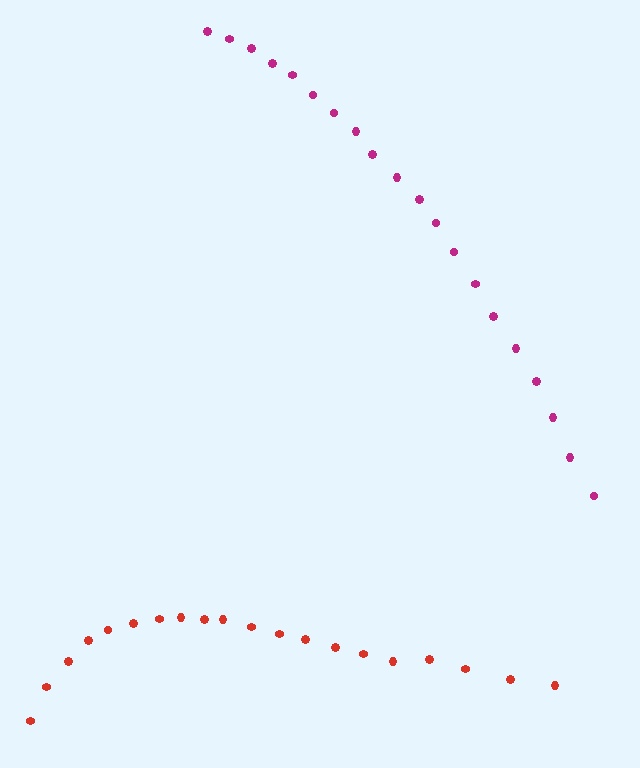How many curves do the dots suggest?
There are 2 distinct paths.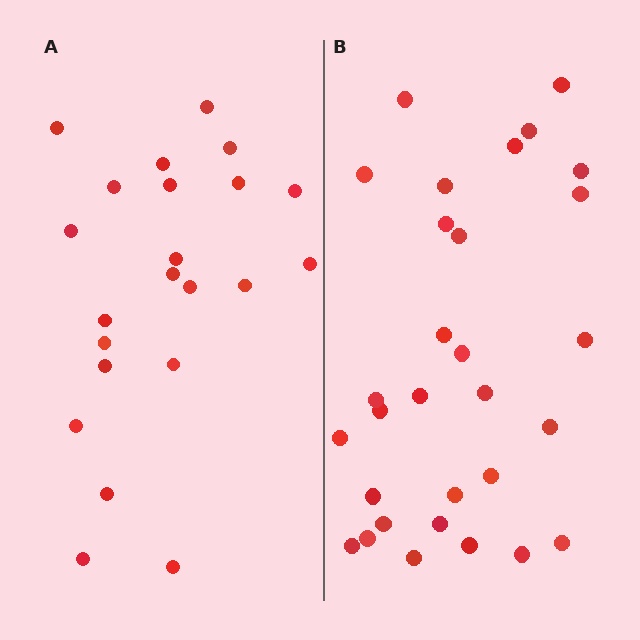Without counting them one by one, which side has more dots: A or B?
Region B (the right region) has more dots.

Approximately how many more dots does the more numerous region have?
Region B has roughly 8 or so more dots than region A.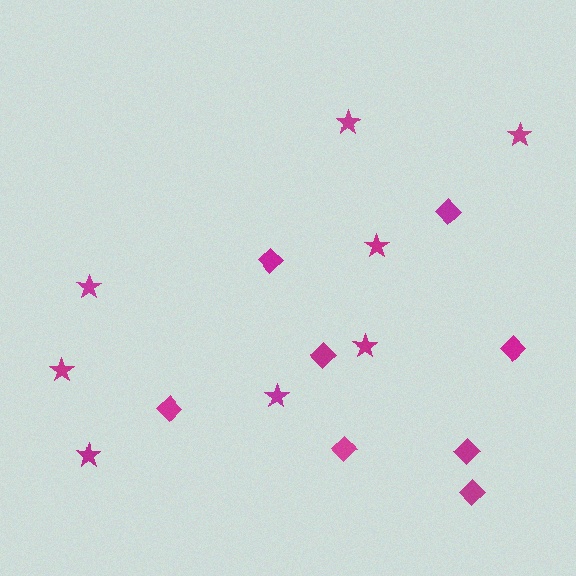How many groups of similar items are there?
There are 2 groups: one group of diamonds (8) and one group of stars (8).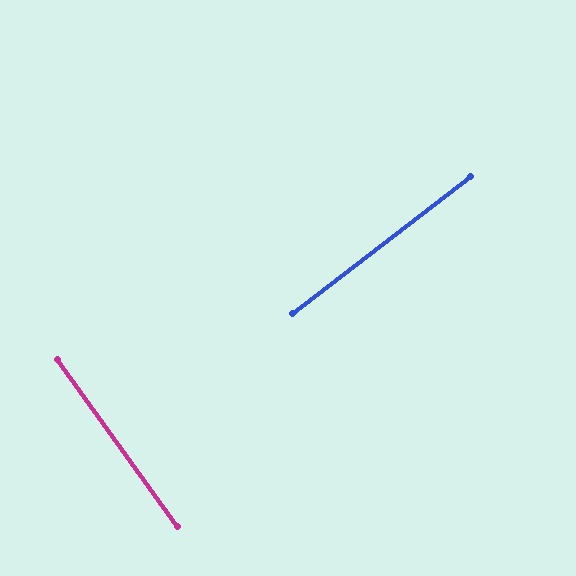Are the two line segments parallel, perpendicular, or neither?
Perpendicular — they meet at approximately 88°.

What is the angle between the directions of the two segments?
Approximately 88 degrees.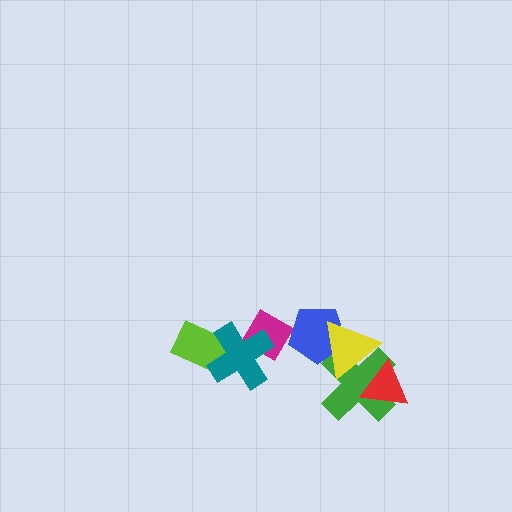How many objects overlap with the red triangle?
2 objects overlap with the red triangle.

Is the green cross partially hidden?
Yes, it is partially covered by another shape.